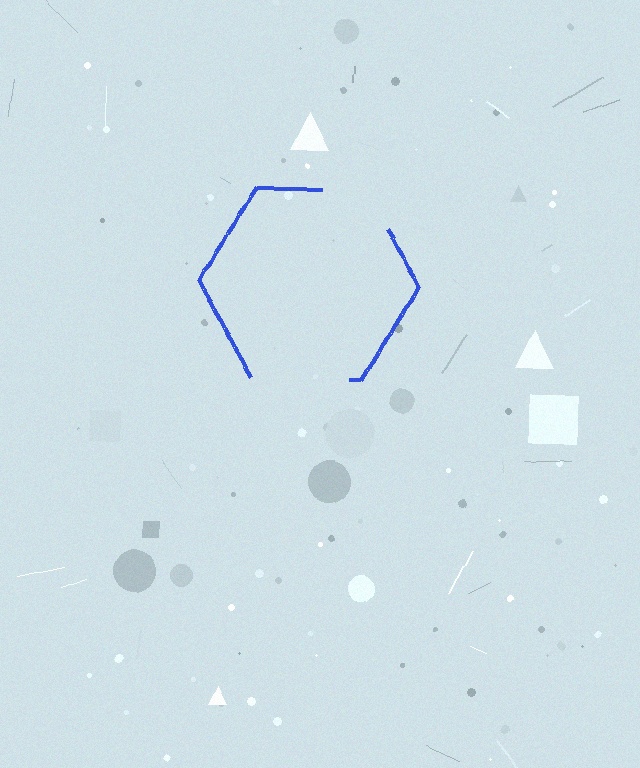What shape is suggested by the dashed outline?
The dashed outline suggests a hexagon.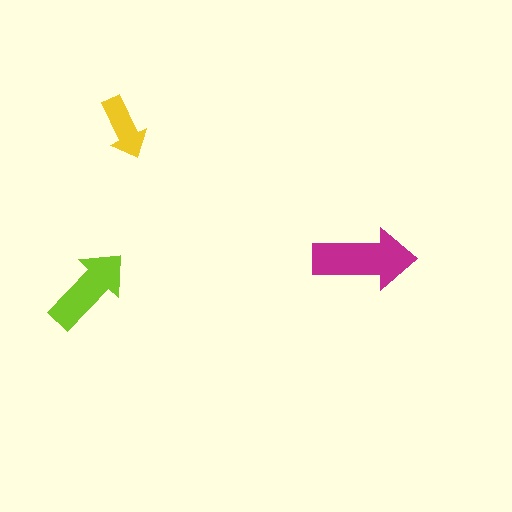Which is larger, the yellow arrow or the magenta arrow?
The magenta one.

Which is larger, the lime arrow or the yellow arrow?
The lime one.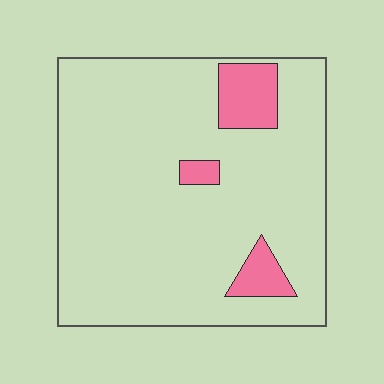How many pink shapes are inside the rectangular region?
3.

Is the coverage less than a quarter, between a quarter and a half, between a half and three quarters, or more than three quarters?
Less than a quarter.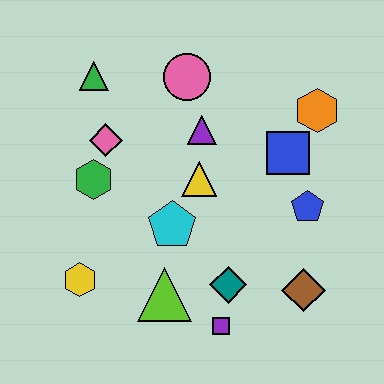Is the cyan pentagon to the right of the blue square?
No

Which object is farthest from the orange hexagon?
The yellow hexagon is farthest from the orange hexagon.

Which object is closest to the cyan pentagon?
The yellow triangle is closest to the cyan pentagon.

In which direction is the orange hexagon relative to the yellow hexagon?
The orange hexagon is to the right of the yellow hexagon.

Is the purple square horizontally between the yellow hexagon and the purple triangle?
No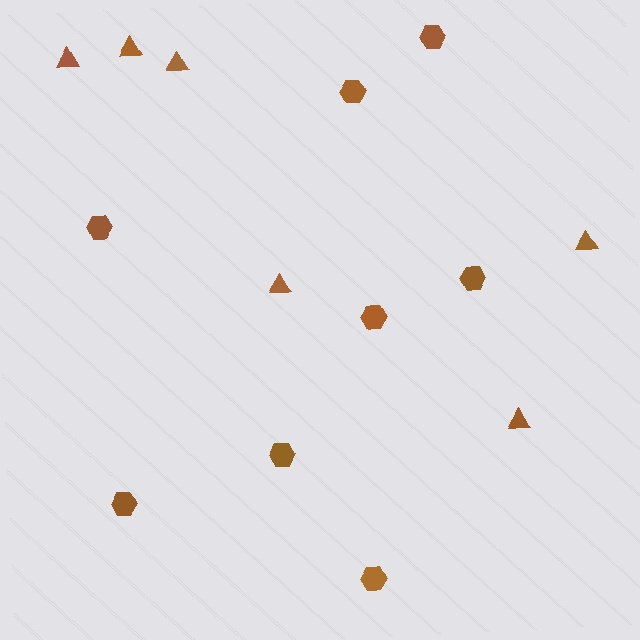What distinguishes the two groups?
There are 2 groups: one group of hexagons (8) and one group of triangles (6).